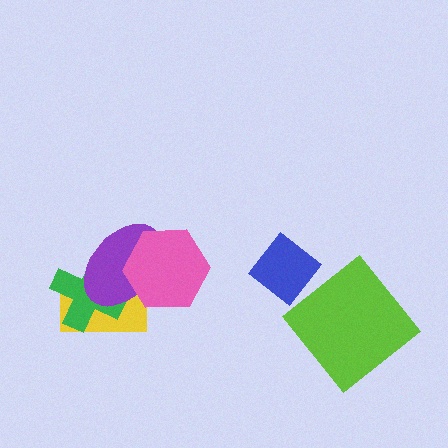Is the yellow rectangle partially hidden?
Yes, it is partially covered by another shape.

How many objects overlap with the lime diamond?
0 objects overlap with the lime diamond.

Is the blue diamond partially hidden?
No, no other shape covers it.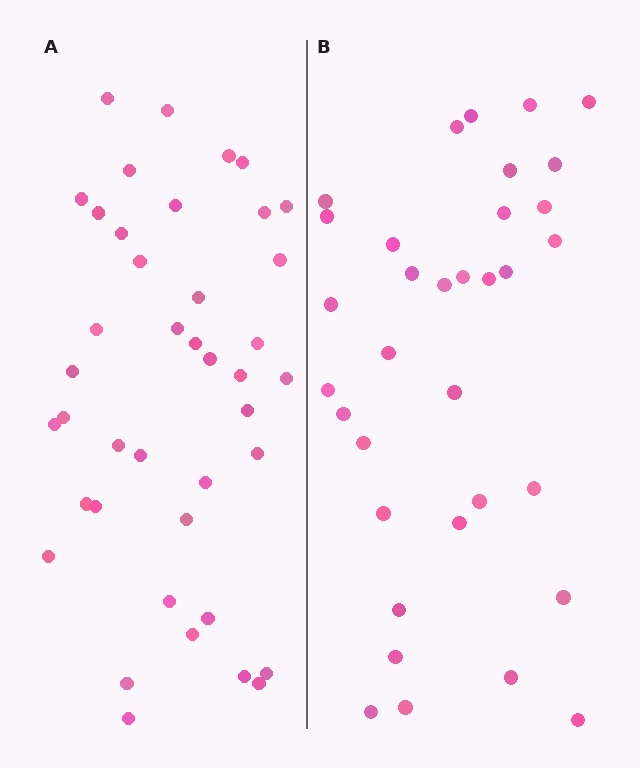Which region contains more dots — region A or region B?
Region A (the left region) has more dots.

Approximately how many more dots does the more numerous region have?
Region A has roughly 8 or so more dots than region B.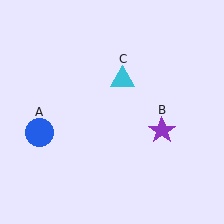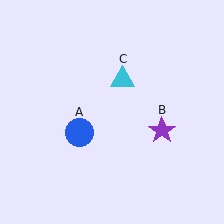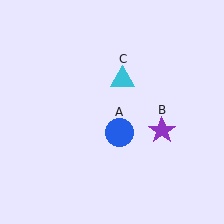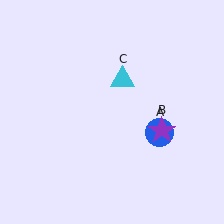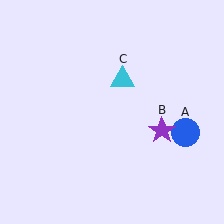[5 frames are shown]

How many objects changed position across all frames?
1 object changed position: blue circle (object A).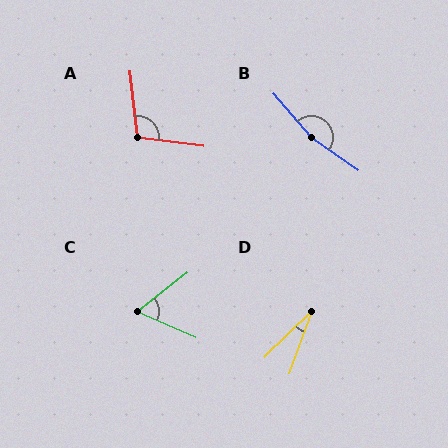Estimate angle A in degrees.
Approximately 103 degrees.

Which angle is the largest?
B, at approximately 165 degrees.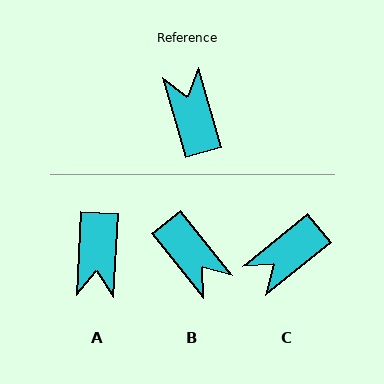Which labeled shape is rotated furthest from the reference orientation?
A, about 161 degrees away.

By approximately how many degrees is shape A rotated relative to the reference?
Approximately 161 degrees counter-clockwise.